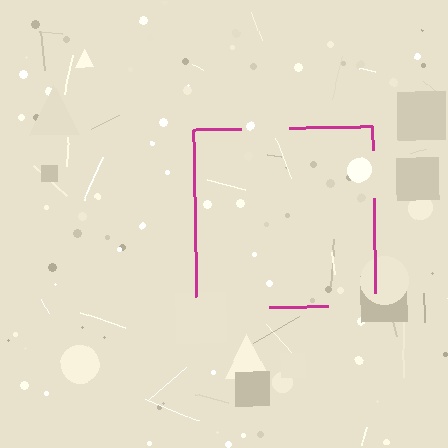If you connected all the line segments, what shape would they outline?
They would outline a square.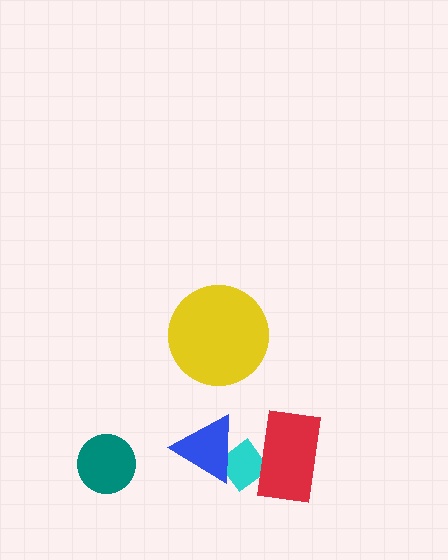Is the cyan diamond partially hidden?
Yes, it is partially covered by another shape.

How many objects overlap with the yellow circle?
0 objects overlap with the yellow circle.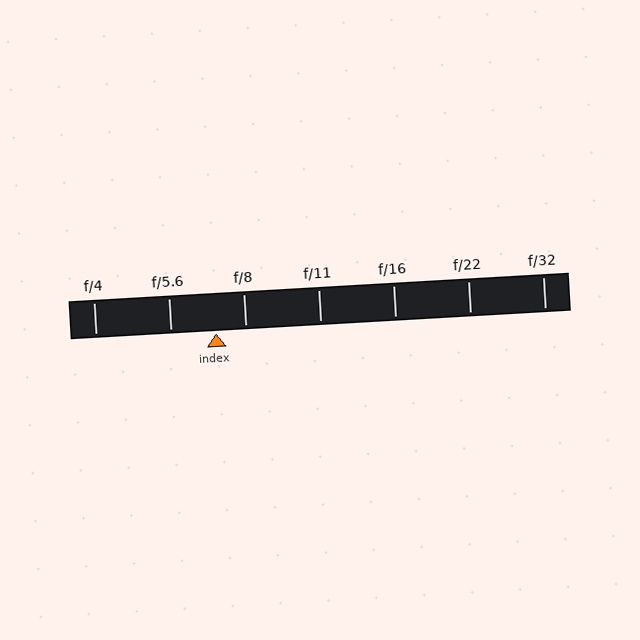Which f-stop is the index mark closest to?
The index mark is closest to f/8.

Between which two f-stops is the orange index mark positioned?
The index mark is between f/5.6 and f/8.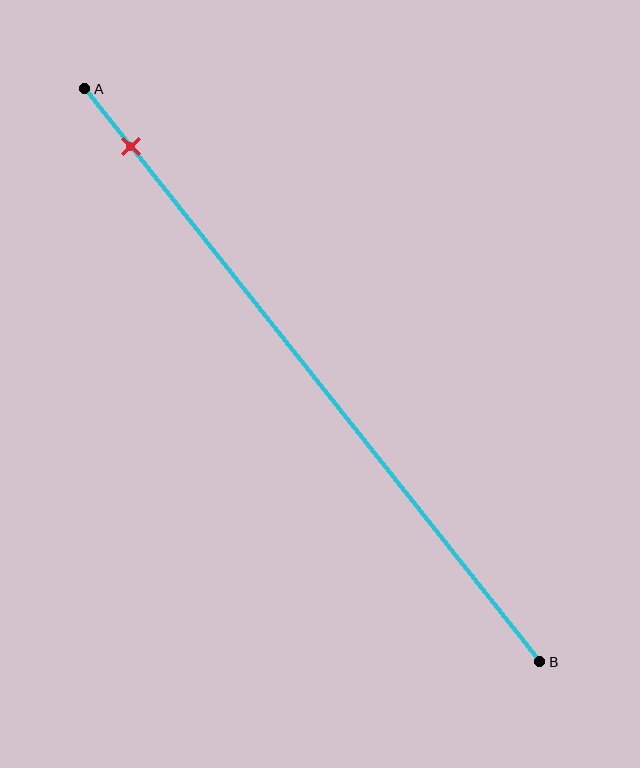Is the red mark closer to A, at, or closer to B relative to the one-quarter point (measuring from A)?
The red mark is closer to point A than the one-quarter point of segment AB.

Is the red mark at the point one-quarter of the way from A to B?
No, the mark is at about 10% from A, not at the 25% one-quarter point.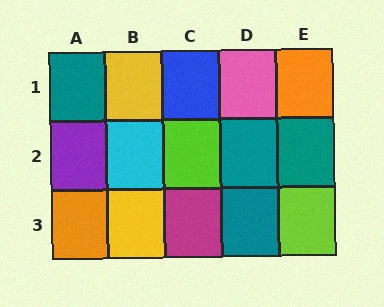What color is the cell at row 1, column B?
Yellow.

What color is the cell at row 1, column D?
Pink.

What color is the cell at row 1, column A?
Teal.